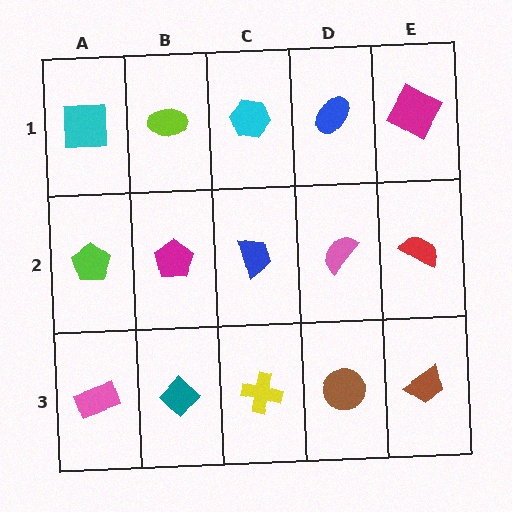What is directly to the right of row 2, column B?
A blue trapezoid.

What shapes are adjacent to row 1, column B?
A magenta pentagon (row 2, column B), a cyan square (row 1, column A), a cyan hexagon (row 1, column C).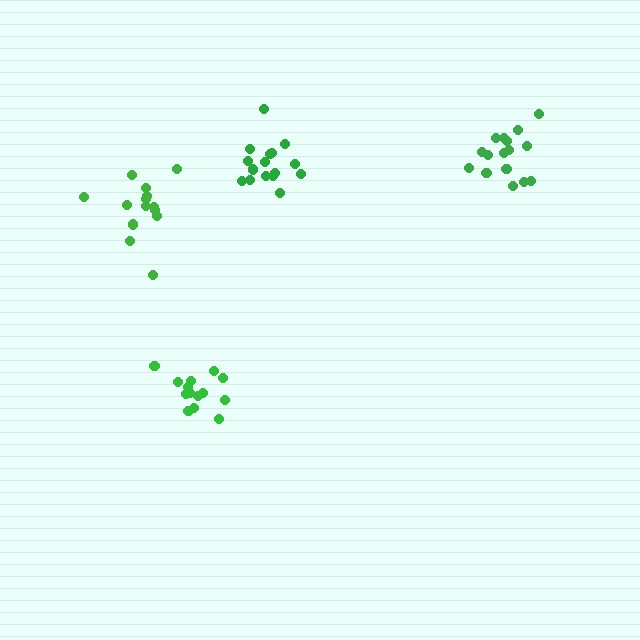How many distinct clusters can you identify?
There are 4 distinct clusters.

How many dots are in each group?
Group 1: 16 dots, Group 2: 14 dots, Group 3: 14 dots, Group 4: 17 dots (61 total).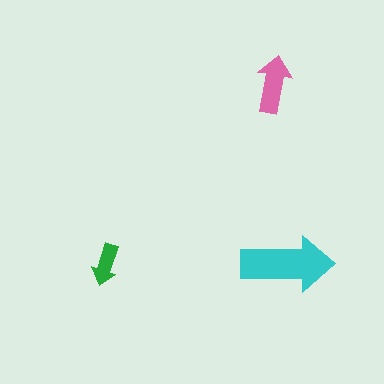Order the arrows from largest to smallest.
the cyan one, the pink one, the green one.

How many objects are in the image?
There are 3 objects in the image.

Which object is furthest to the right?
The cyan arrow is rightmost.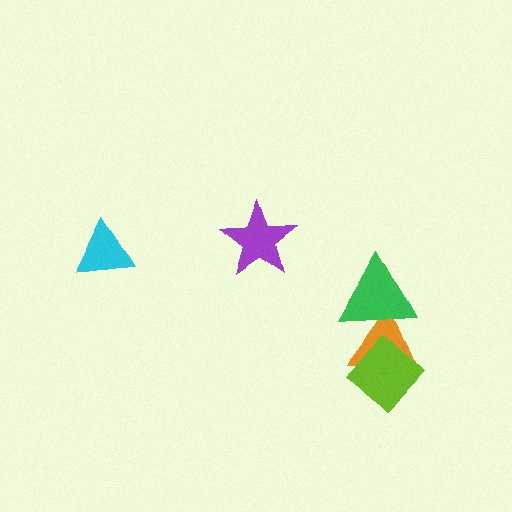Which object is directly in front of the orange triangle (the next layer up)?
The lime diamond is directly in front of the orange triangle.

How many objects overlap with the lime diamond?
1 object overlaps with the lime diamond.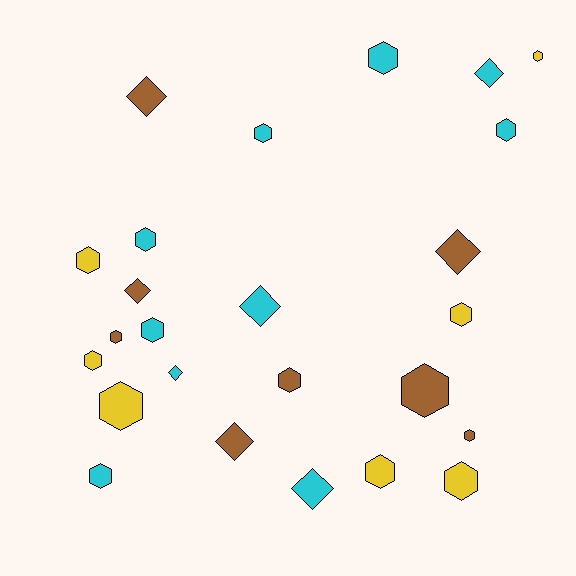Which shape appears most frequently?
Hexagon, with 17 objects.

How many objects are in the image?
There are 25 objects.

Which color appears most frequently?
Cyan, with 10 objects.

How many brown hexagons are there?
There are 4 brown hexagons.